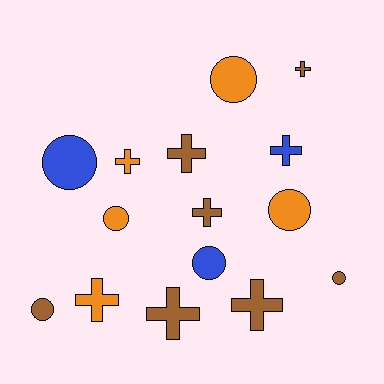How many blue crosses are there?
There is 1 blue cross.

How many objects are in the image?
There are 15 objects.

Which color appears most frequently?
Brown, with 7 objects.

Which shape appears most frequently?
Cross, with 8 objects.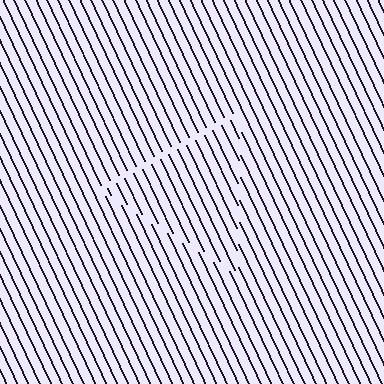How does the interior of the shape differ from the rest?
The interior of the shape contains the same grating, shifted by half a period — the contour is defined by the phase discontinuity where line-ends from the inner and outer gratings abut.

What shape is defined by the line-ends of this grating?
An illusory triangle. The interior of the shape contains the same grating, shifted by half a period — the contour is defined by the phase discontinuity where line-ends from the inner and outer gratings abut.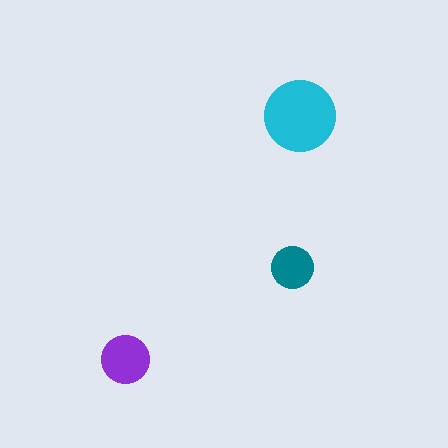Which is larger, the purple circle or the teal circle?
The purple one.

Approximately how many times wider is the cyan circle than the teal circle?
About 1.5 times wider.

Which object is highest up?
The cyan circle is topmost.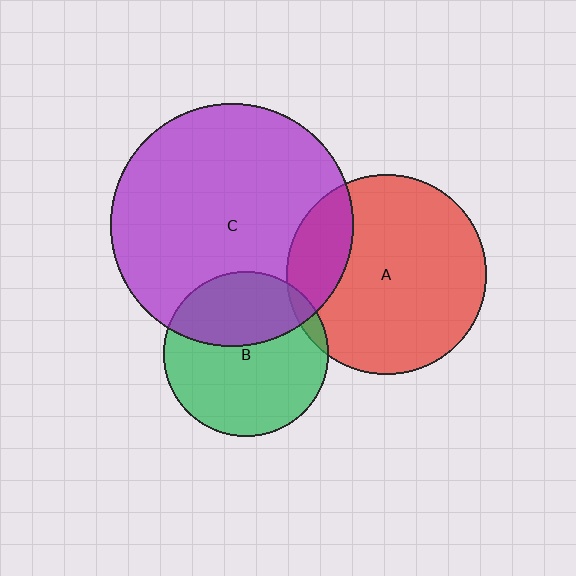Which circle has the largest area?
Circle C (purple).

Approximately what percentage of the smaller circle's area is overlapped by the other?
Approximately 5%.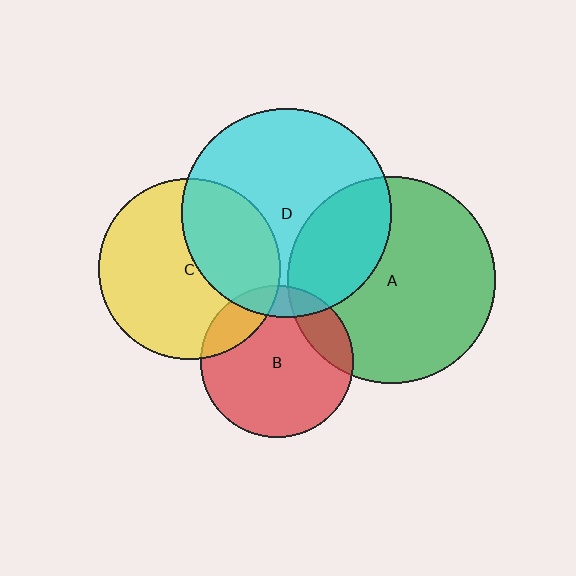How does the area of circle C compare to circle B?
Approximately 1.4 times.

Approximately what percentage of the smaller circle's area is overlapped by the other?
Approximately 30%.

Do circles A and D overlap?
Yes.